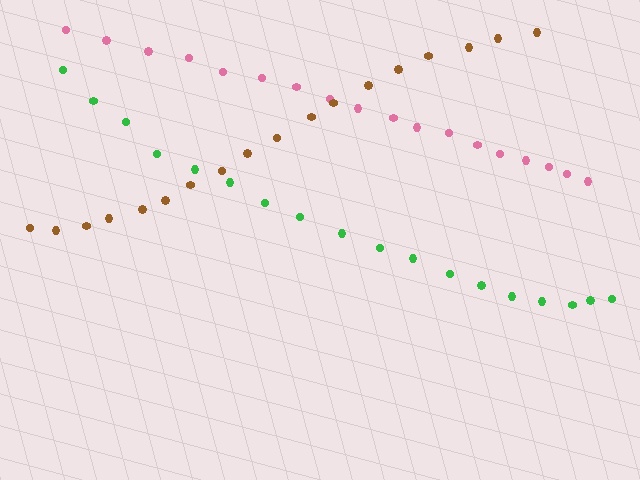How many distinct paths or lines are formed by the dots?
There are 3 distinct paths.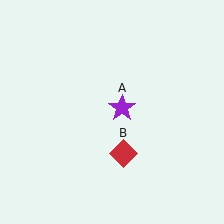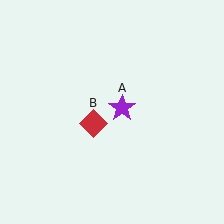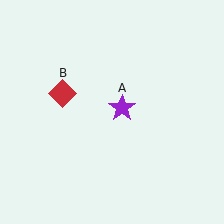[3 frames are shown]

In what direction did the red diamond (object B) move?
The red diamond (object B) moved up and to the left.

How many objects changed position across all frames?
1 object changed position: red diamond (object B).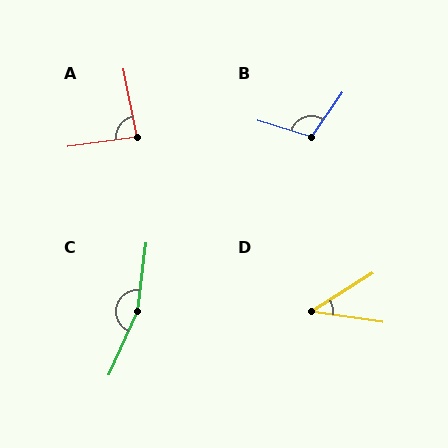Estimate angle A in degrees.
Approximately 87 degrees.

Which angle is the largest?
C, at approximately 163 degrees.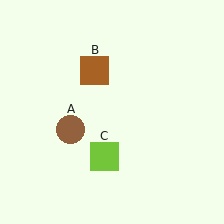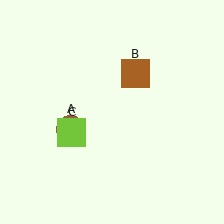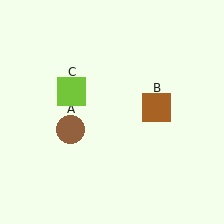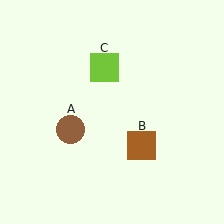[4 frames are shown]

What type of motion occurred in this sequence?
The brown square (object B), lime square (object C) rotated clockwise around the center of the scene.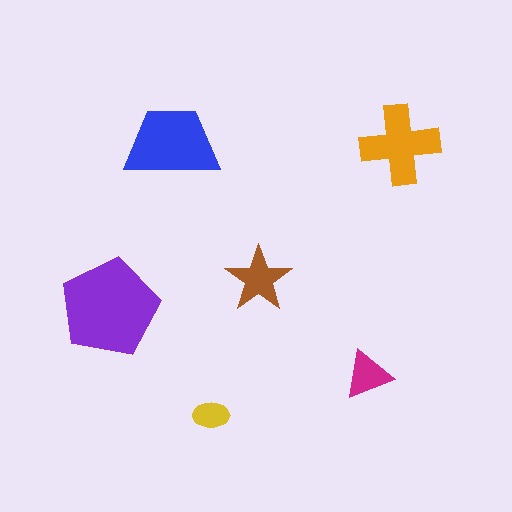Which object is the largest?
The purple pentagon.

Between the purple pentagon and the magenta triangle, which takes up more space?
The purple pentagon.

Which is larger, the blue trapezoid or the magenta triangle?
The blue trapezoid.